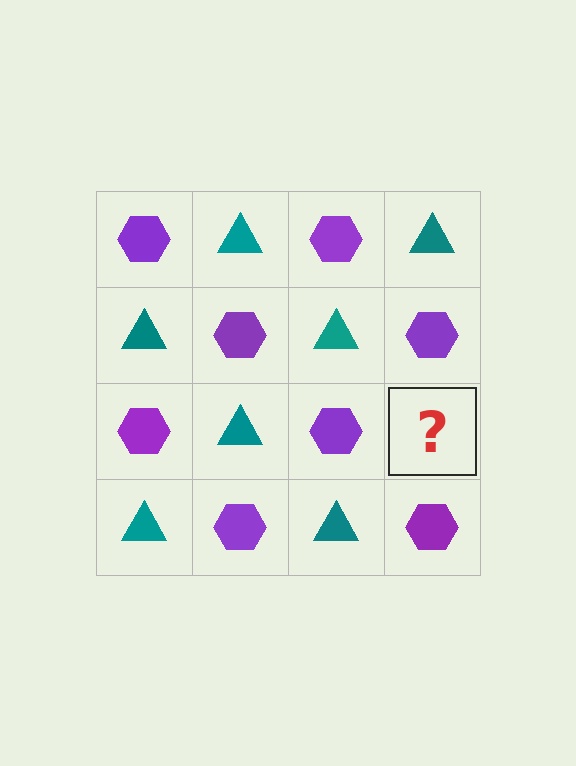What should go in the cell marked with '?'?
The missing cell should contain a teal triangle.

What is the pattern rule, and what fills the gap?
The rule is that it alternates purple hexagon and teal triangle in a checkerboard pattern. The gap should be filled with a teal triangle.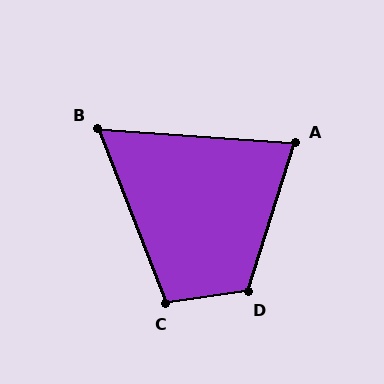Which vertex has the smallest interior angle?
B, at approximately 64 degrees.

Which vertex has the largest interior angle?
D, at approximately 116 degrees.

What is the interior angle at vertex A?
Approximately 77 degrees (acute).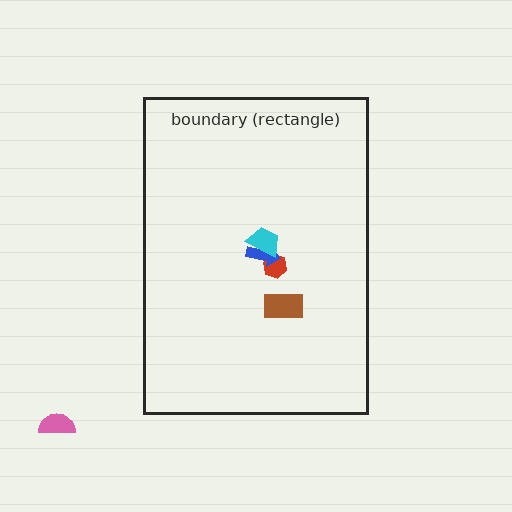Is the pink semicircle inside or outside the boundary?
Outside.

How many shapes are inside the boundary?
4 inside, 1 outside.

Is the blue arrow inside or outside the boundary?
Inside.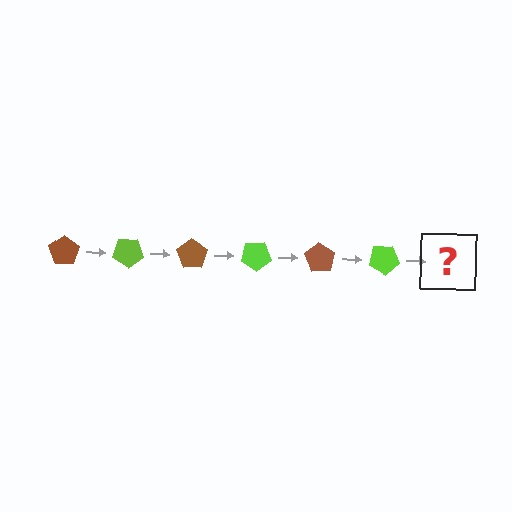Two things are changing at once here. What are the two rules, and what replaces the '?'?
The two rules are that it rotates 35 degrees each step and the color cycles through brown and lime. The '?' should be a brown pentagon, rotated 210 degrees from the start.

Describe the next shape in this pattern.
It should be a brown pentagon, rotated 210 degrees from the start.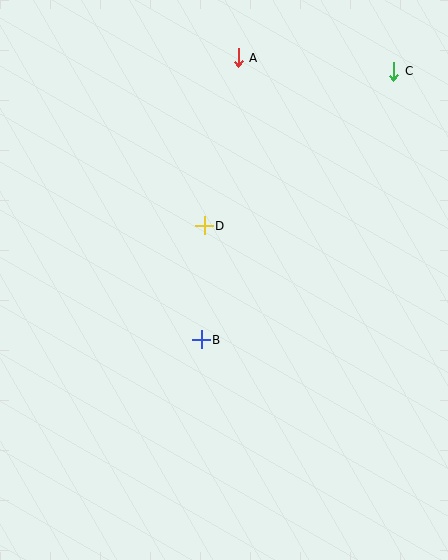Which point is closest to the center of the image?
Point D at (204, 226) is closest to the center.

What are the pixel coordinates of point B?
Point B is at (201, 340).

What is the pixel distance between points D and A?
The distance between D and A is 172 pixels.